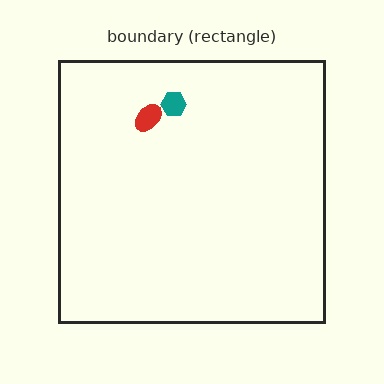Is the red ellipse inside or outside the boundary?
Inside.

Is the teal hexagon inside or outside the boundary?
Inside.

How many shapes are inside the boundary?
2 inside, 0 outside.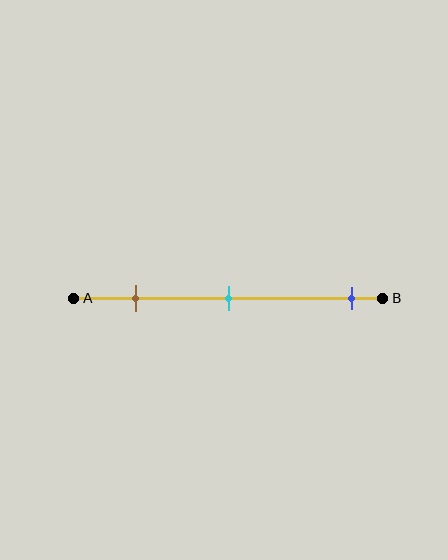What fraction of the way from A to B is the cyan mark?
The cyan mark is approximately 50% (0.5) of the way from A to B.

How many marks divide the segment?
There are 3 marks dividing the segment.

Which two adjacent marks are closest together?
The brown and cyan marks are the closest adjacent pair.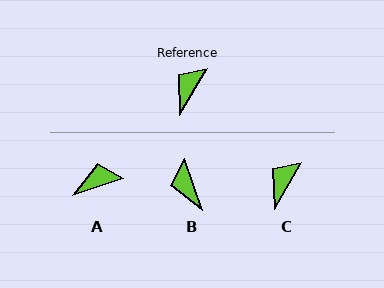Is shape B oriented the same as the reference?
No, it is off by about 50 degrees.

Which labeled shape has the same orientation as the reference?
C.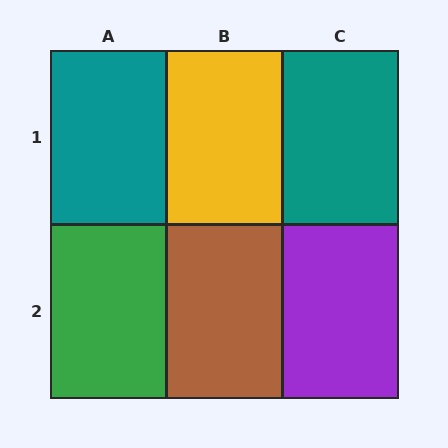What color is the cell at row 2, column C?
Purple.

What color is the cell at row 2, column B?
Brown.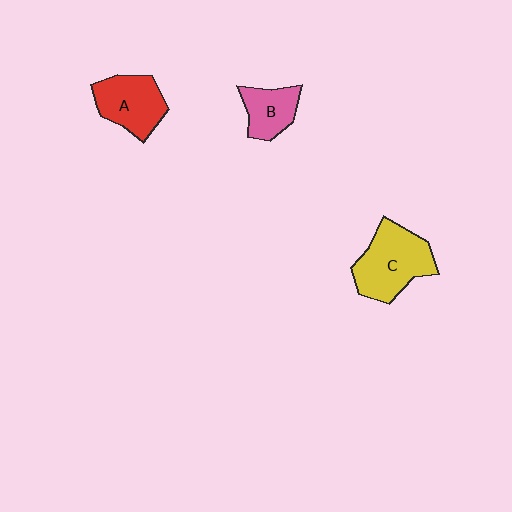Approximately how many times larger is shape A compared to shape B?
Approximately 1.4 times.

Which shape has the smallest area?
Shape B (pink).